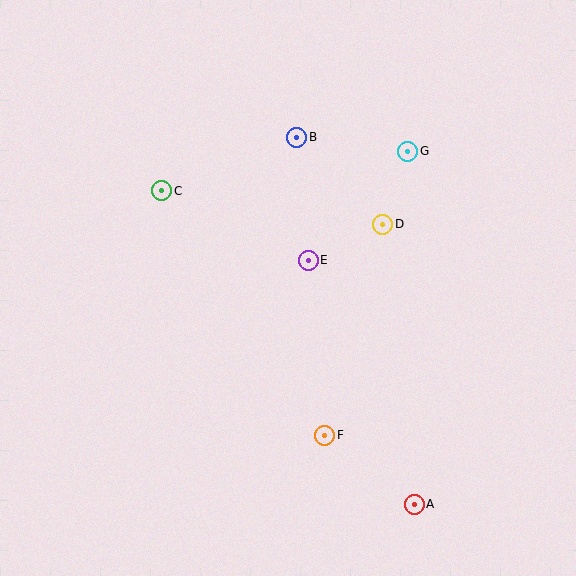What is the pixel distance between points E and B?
The distance between E and B is 124 pixels.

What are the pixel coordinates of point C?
Point C is at (162, 191).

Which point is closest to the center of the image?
Point E at (308, 260) is closest to the center.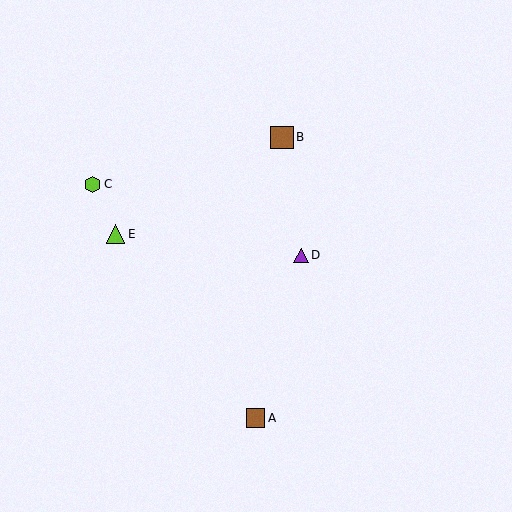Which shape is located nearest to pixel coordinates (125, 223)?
The lime triangle (labeled E) at (116, 234) is nearest to that location.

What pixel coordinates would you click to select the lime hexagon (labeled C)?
Click at (93, 184) to select the lime hexagon C.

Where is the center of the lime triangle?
The center of the lime triangle is at (116, 234).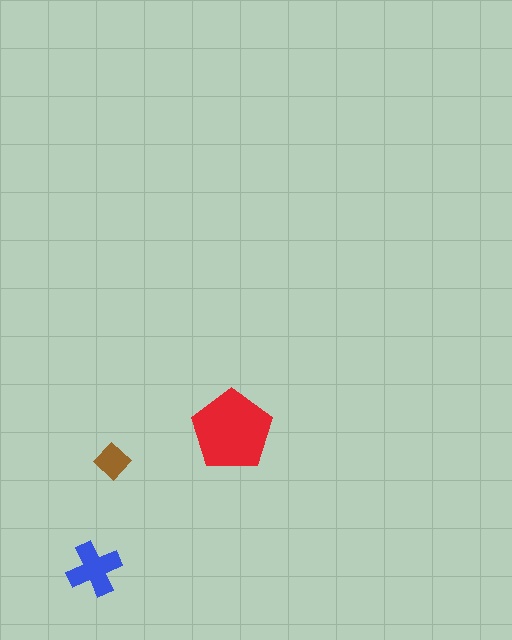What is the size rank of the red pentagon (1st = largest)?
1st.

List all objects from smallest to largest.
The brown diamond, the blue cross, the red pentagon.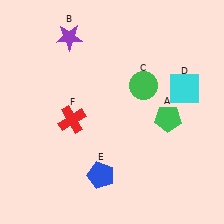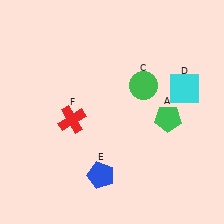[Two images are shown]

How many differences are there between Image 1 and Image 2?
There is 1 difference between the two images.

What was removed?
The purple star (B) was removed in Image 2.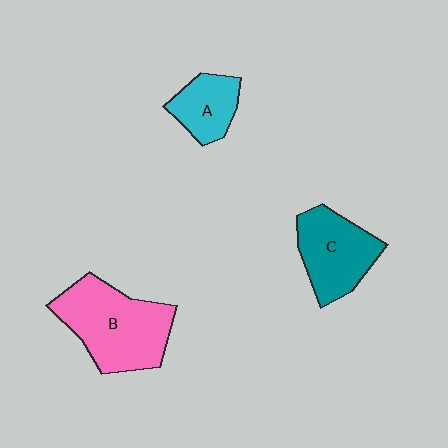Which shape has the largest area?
Shape B (pink).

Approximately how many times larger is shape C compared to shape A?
Approximately 1.5 times.